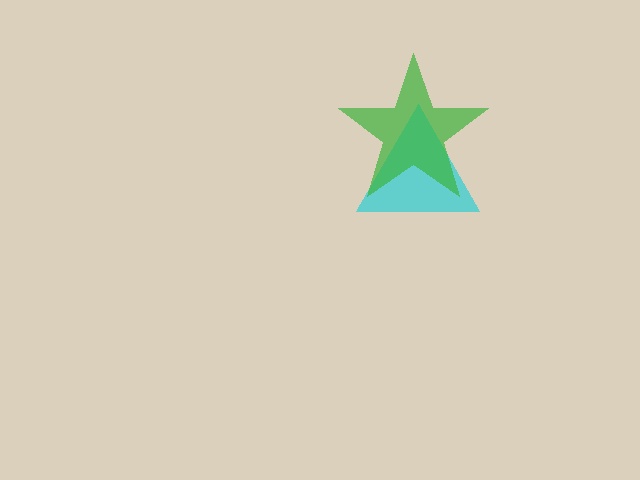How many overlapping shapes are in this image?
There are 2 overlapping shapes in the image.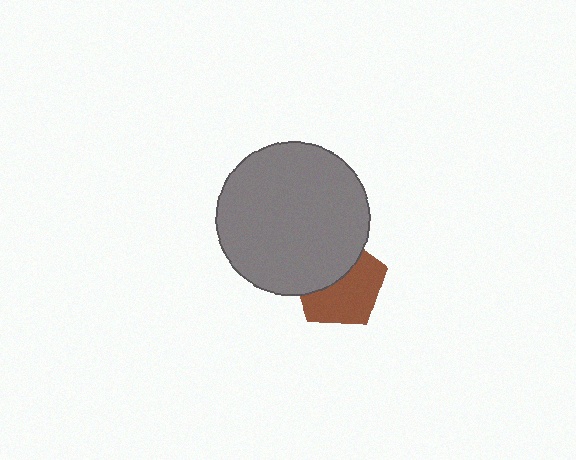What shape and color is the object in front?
The object in front is a gray circle.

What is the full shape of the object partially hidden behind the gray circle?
The partially hidden object is a brown pentagon.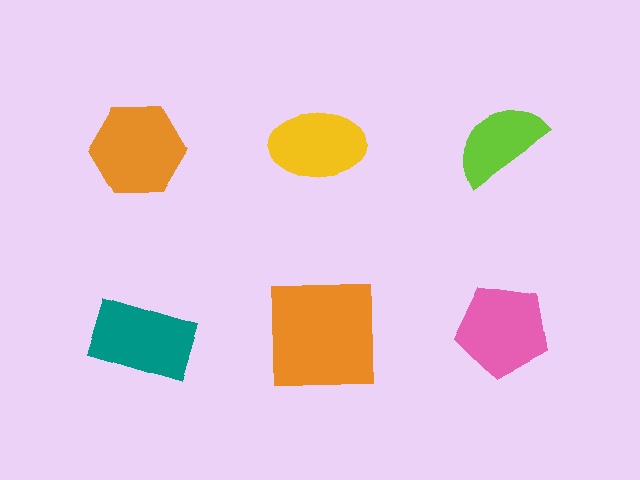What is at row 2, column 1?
A teal rectangle.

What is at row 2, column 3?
A pink pentagon.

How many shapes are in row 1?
3 shapes.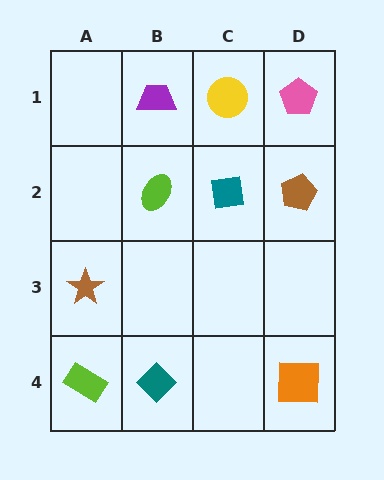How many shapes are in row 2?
3 shapes.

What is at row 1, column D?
A pink pentagon.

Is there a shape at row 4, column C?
No, that cell is empty.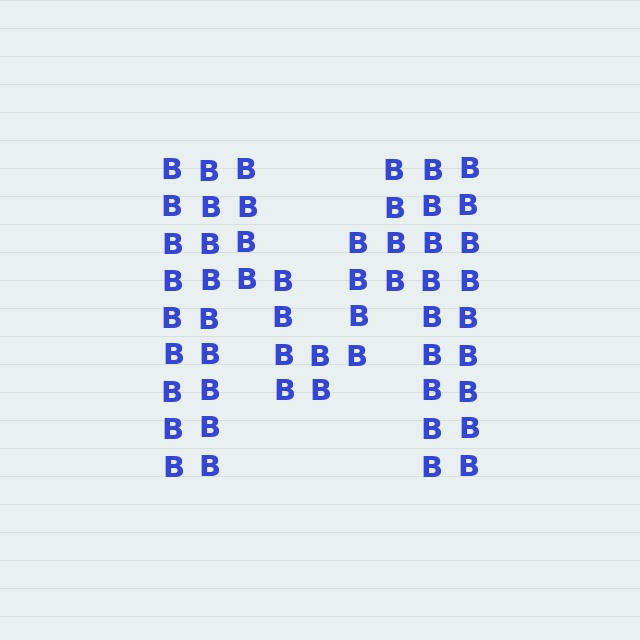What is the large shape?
The large shape is the letter M.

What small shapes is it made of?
It is made of small letter B's.